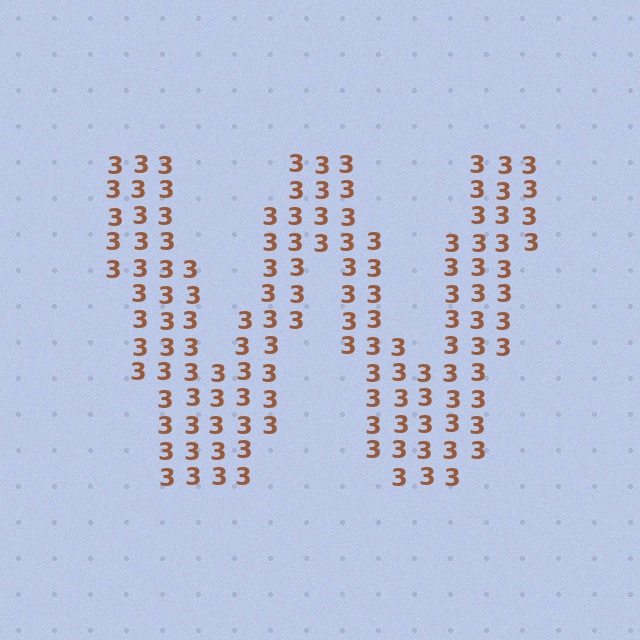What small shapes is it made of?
It is made of small digit 3's.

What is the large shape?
The large shape is the letter W.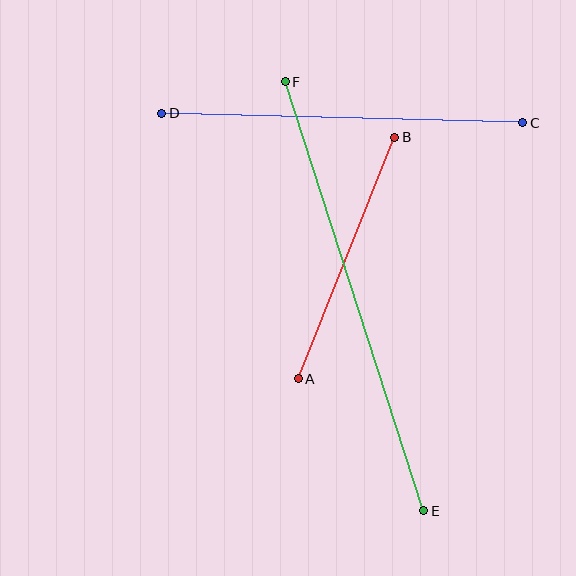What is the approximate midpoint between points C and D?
The midpoint is at approximately (342, 118) pixels.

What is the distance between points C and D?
The distance is approximately 361 pixels.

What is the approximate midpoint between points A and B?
The midpoint is at approximately (346, 258) pixels.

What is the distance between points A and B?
The distance is approximately 260 pixels.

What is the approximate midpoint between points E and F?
The midpoint is at approximately (354, 296) pixels.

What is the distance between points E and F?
The distance is approximately 451 pixels.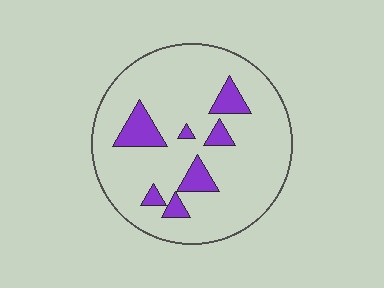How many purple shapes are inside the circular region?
7.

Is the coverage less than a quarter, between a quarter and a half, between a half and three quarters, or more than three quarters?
Less than a quarter.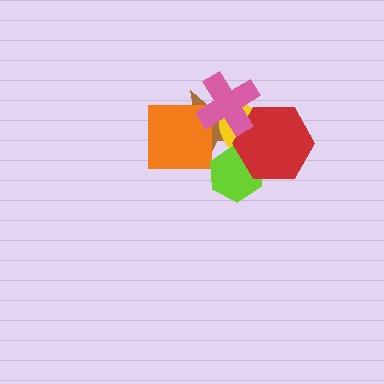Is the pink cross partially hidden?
No, no other shape covers it.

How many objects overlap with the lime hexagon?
3 objects overlap with the lime hexagon.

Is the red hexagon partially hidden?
Yes, it is partially covered by another shape.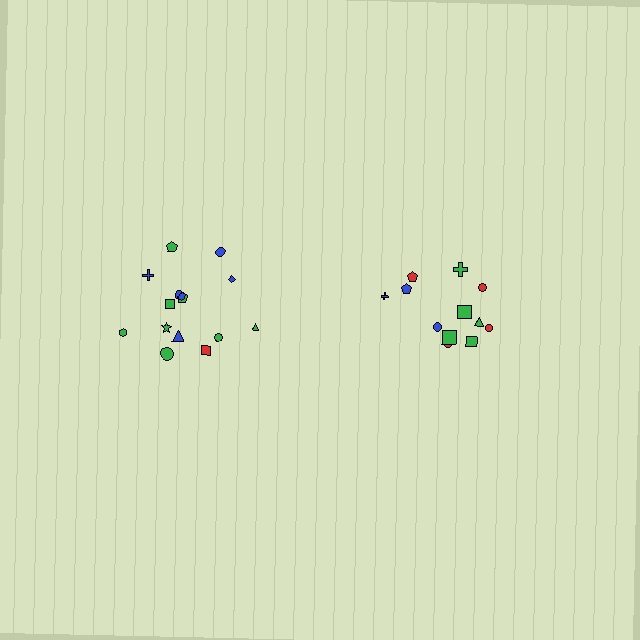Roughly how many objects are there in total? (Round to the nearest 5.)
Roughly 25 objects in total.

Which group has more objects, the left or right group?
The left group.